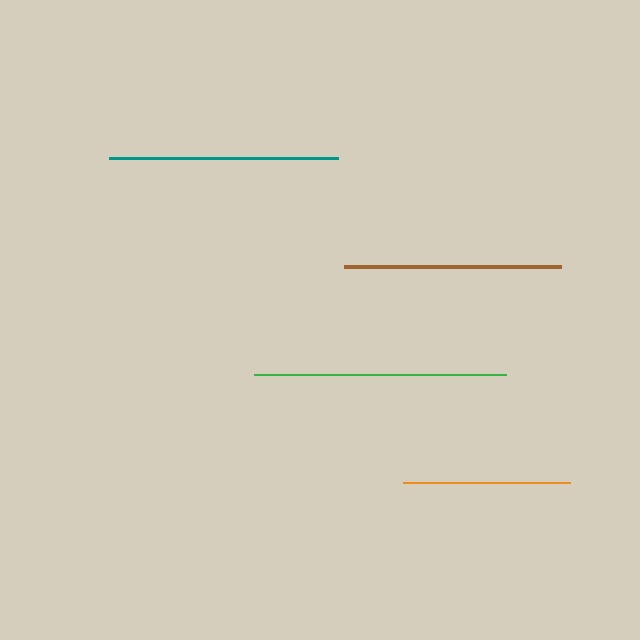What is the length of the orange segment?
The orange segment is approximately 167 pixels long.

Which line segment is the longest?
The green line is the longest at approximately 252 pixels.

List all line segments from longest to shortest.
From longest to shortest: green, teal, brown, orange.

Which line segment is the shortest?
The orange line is the shortest at approximately 167 pixels.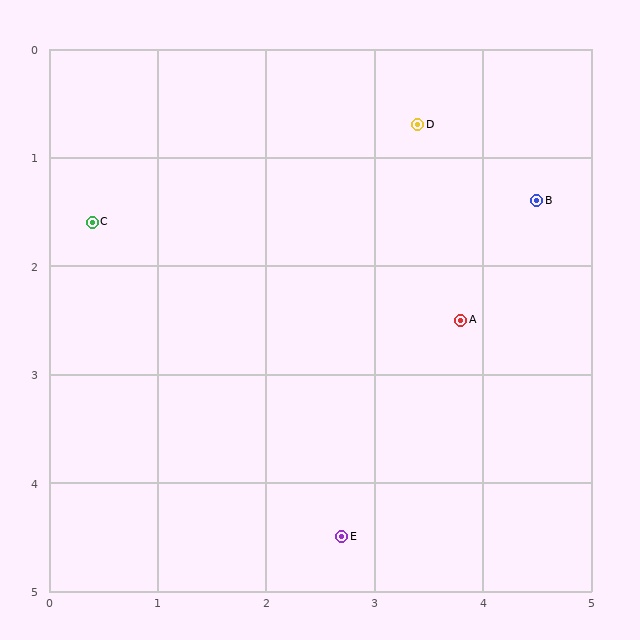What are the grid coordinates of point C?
Point C is at approximately (0.4, 1.6).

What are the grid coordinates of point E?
Point E is at approximately (2.7, 4.5).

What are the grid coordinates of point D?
Point D is at approximately (3.4, 0.7).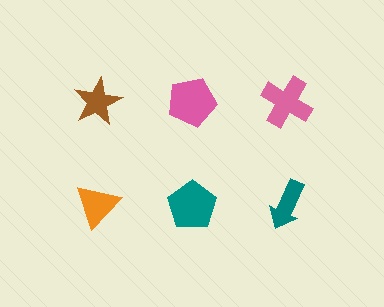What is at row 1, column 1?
A brown star.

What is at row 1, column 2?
A pink pentagon.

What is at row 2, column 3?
A teal arrow.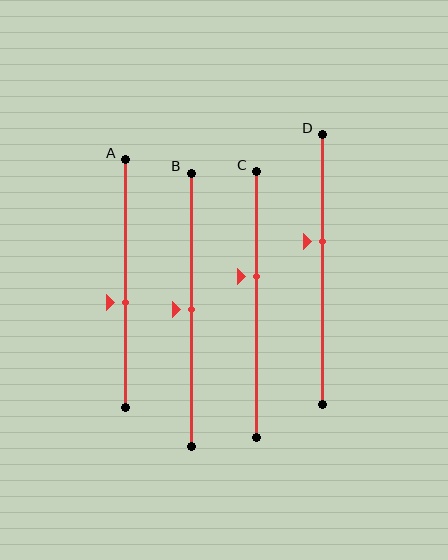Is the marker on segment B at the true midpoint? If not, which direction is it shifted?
Yes, the marker on segment B is at the true midpoint.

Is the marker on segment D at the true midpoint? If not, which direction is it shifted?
No, the marker on segment D is shifted upward by about 10% of the segment length.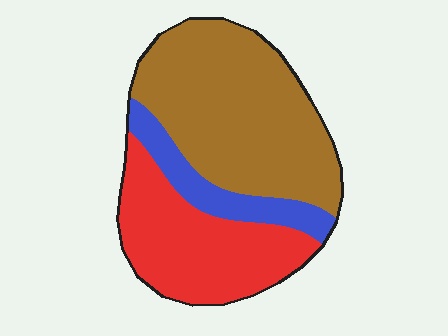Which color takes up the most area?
Brown, at roughly 50%.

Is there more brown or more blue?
Brown.